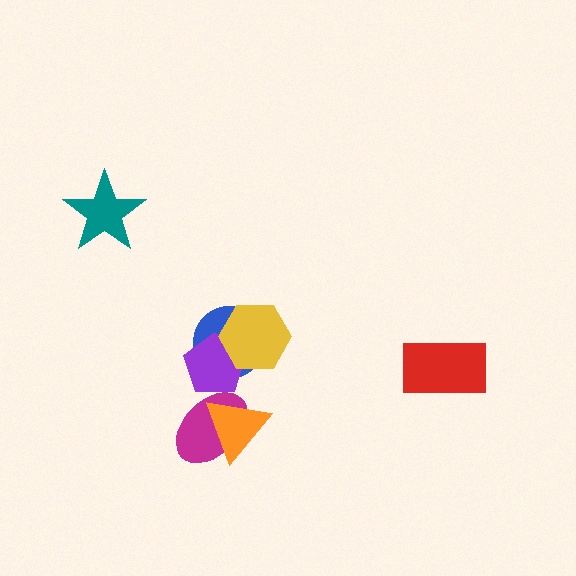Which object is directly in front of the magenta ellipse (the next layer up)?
The purple pentagon is directly in front of the magenta ellipse.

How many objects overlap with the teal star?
0 objects overlap with the teal star.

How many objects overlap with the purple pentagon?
3 objects overlap with the purple pentagon.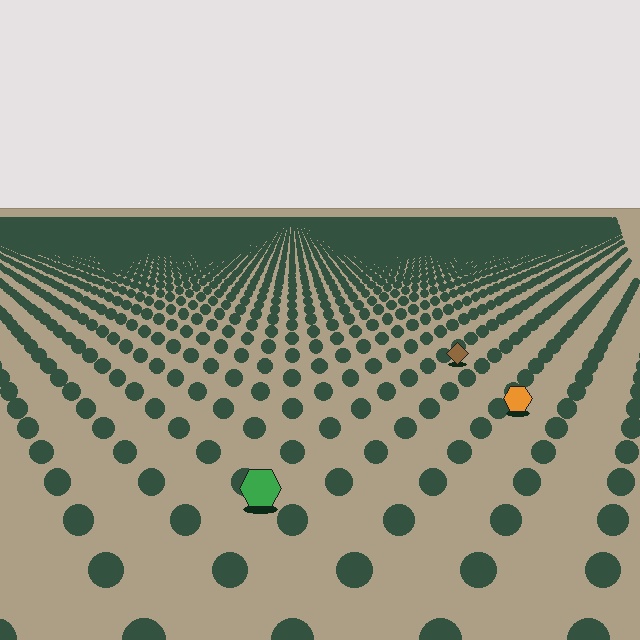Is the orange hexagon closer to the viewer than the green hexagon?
No. The green hexagon is closer — you can tell from the texture gradient: the ground texture is coarser near it.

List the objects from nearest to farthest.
From nearest to farthest: the green hexagon, the orange hexagon, the brown diamond.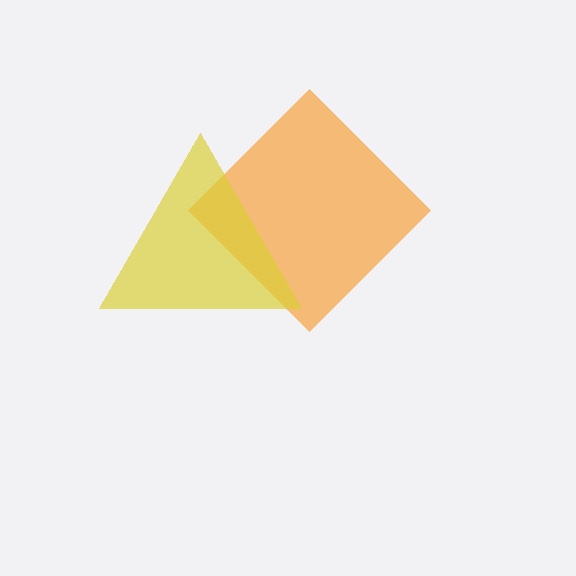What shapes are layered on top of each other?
The layered shapes are: an orange diamond, a yellow triangle.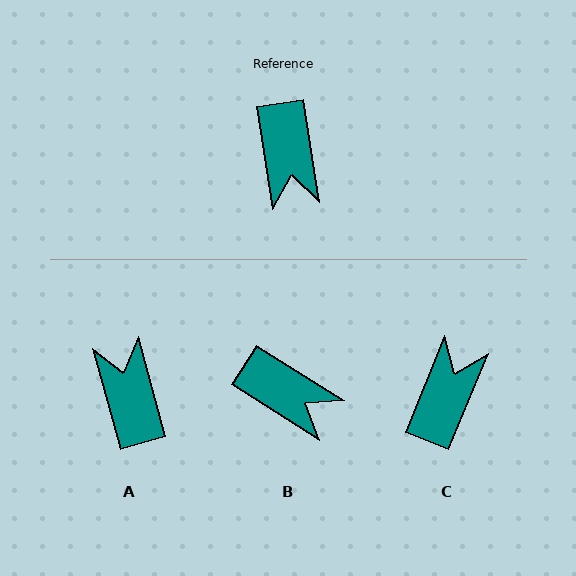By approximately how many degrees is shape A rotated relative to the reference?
Approximately 173 degrees clockwise.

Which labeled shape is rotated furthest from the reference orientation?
A, about 173 degrees away.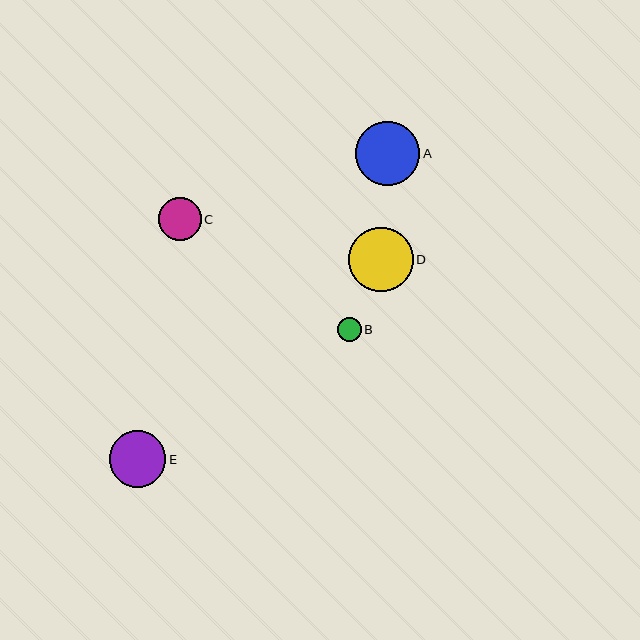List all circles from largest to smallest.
From largest to smallest: D, A, E, C, B.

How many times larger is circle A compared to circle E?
Circle A is approximately 1.1 times the size of circle E.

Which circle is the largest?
Circle D is the largest with a size of approximately 65 pixels.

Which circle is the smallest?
Circle B is the smallest with a size of approximately 24 pixels.